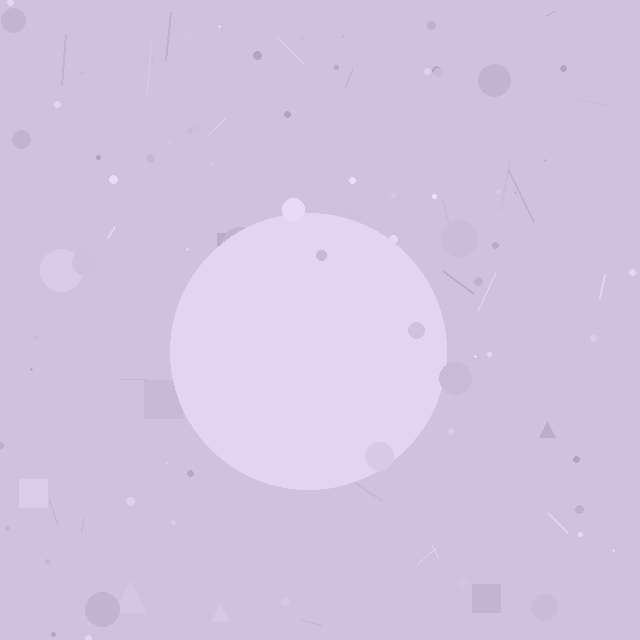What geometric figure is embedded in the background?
A circle is embedded in the background.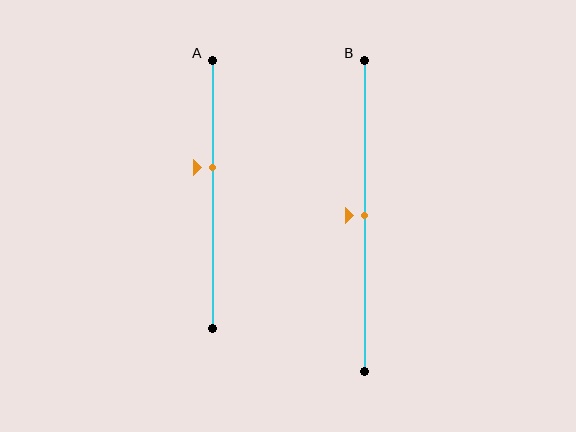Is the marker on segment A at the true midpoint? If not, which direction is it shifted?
No, the marker on segment A is shifted upward by about 10% of the segment length.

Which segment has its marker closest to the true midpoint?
Segment B has its marker closest to the true midpoint.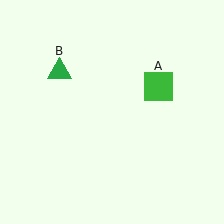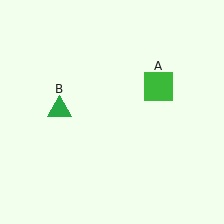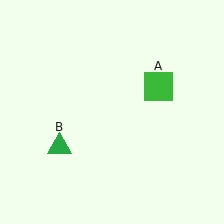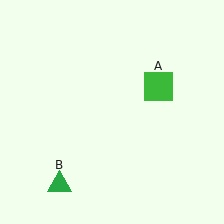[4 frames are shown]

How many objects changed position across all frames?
1 object changed position: green triangle (object B).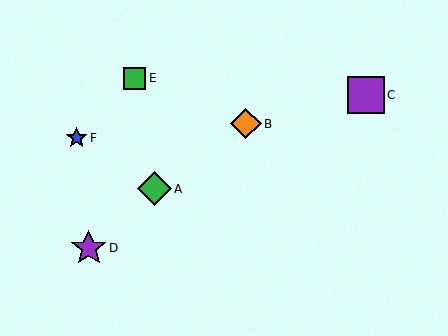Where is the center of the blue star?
The center of the blue star is at (77, 138).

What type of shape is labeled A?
Shape A is a green diamond.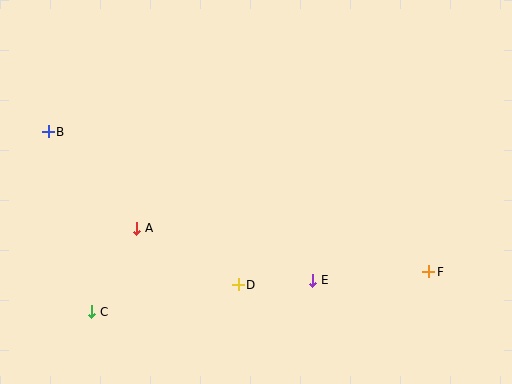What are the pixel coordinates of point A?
Point A is at (137, 228).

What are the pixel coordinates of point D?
Point D is at (238, 285).